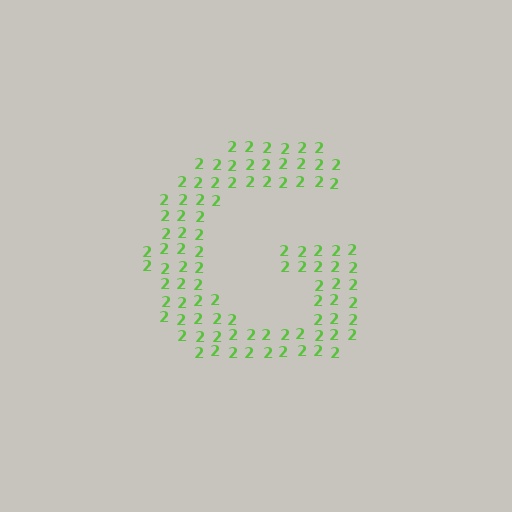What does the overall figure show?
The overall figure shows the letter G.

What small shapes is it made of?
It is made of small digit 2's.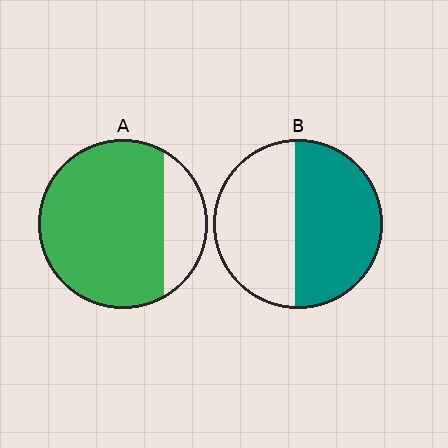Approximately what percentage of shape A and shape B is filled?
A is approximately 80% and B is approximately 50%.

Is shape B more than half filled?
Roughly half.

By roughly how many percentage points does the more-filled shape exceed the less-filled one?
By roughly 25 percentage points (A over B).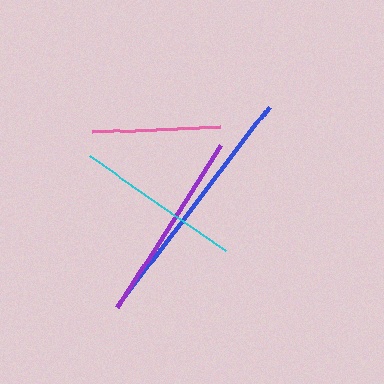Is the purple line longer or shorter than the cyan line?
The purple line is longer than the cyan line.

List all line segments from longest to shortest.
From longest to shortest: blue, purple, cyan, pink.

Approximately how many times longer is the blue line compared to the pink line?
The blue line is approximately 1.9 times the length of the pink line.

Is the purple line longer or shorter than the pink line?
The purple line is longer than the pink line.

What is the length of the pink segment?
The pink segment is approximately 128 pixels long.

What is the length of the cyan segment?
The cyan segment is approximately 165 pixels long.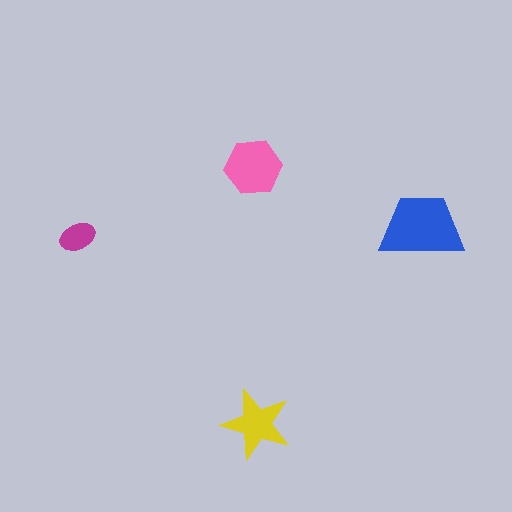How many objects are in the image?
There are 4 objects in the image.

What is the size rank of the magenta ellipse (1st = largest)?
4th.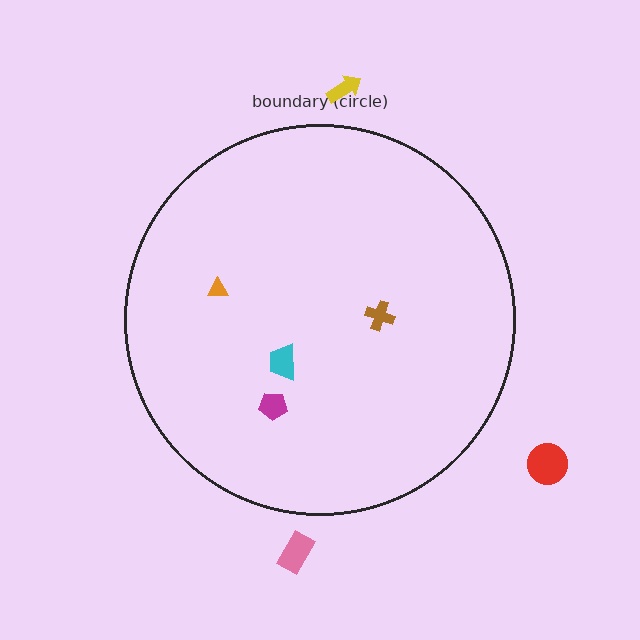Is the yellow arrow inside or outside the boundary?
Outside.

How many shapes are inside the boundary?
4 inside, 3 outside.